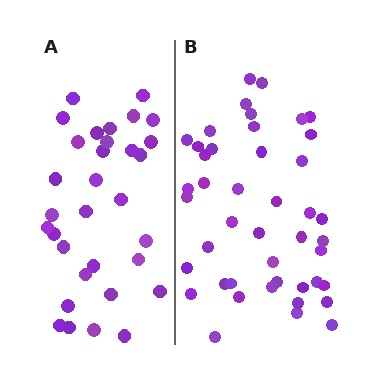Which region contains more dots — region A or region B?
Region B (the right region) has more dots.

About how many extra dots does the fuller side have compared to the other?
Region B has roughly 12 or so more dots than region A.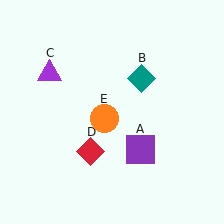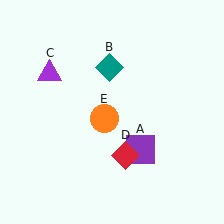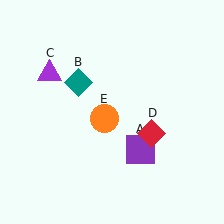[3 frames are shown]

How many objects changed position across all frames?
2 objects changed position: teal diamond (object B), red diamond (object D).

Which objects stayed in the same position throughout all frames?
Purple square (object A) and purple triangle (object C) and orange circle (object E) remained stationary.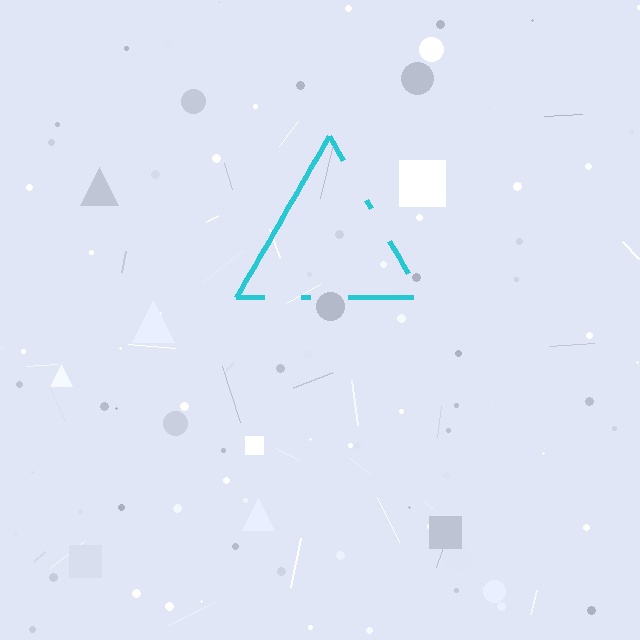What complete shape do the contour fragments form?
The contour fragments form a triangle.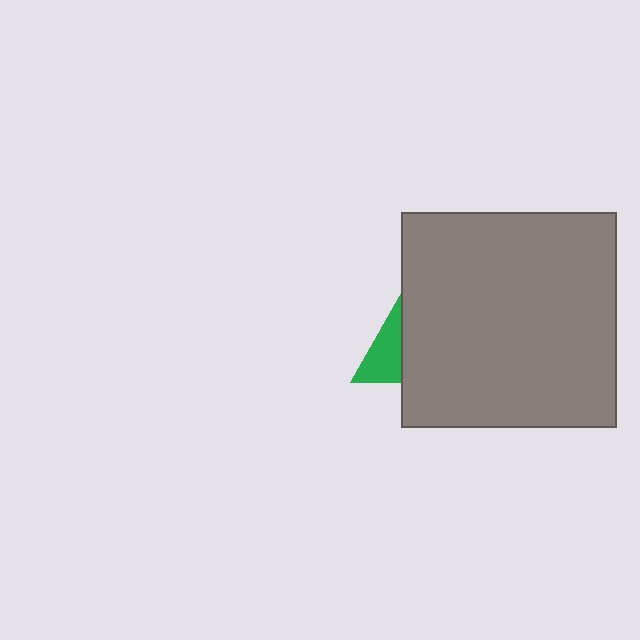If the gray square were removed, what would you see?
You would see the complete green triangle.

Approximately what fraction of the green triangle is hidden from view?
Roughly 65% of the green triangle is hidden behind the gray square.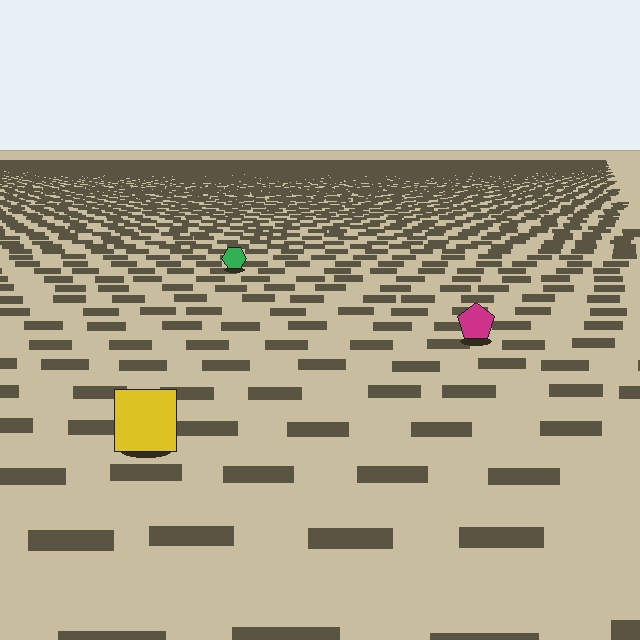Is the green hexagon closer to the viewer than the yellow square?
No. The yellow square is closer — you can tell from the texture gradient: the ground texture is coarser near it.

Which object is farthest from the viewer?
The green hexagon is farthest from the viewer. It appears smaller and the ground texture around it is denser.